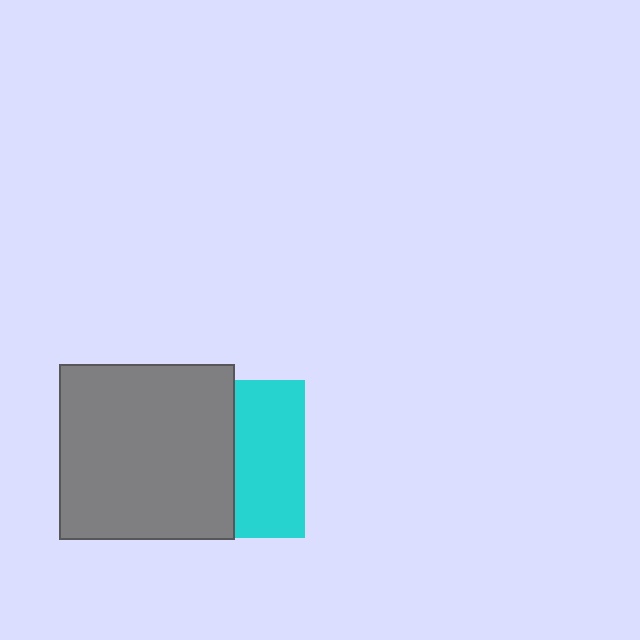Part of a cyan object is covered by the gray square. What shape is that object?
It is a square.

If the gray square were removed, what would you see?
You would see the complete cyan square.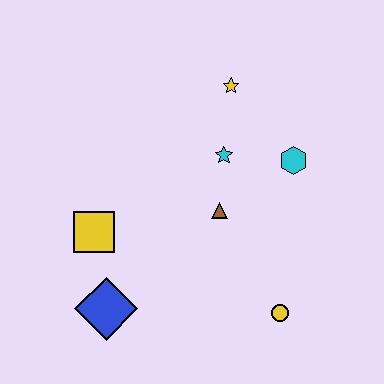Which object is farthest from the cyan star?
The blue diamond is farthest from the cyan star.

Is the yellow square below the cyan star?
Yes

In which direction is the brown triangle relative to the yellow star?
The brown triangle is below the yellow star.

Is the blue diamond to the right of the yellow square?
Yes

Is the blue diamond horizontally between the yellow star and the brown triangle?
No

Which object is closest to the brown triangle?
The cyan star is closest to the brown triangle.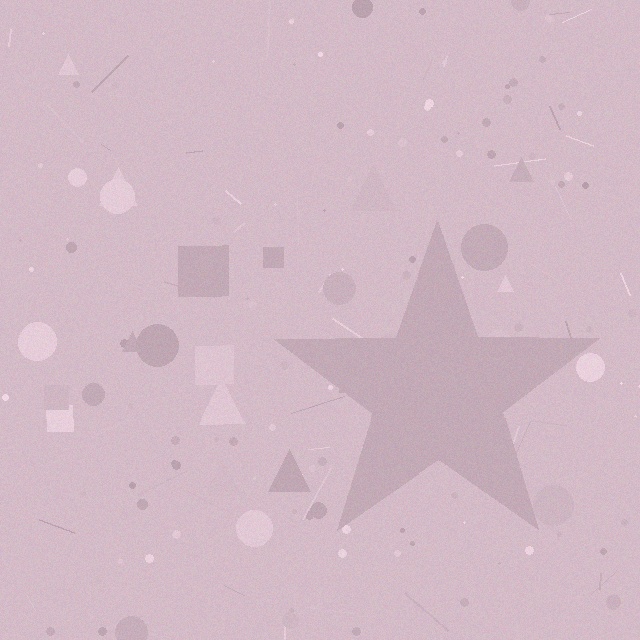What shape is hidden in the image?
A star is hidden in the image.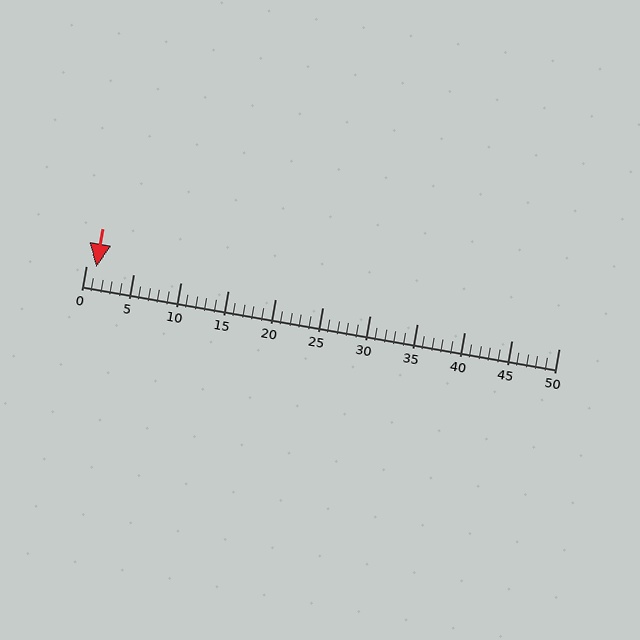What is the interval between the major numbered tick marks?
The major tick marks are spaced 5 units apart.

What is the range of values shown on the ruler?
The ruler shows values from 0 to 50.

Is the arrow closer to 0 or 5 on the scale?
The arrow is closer to 0.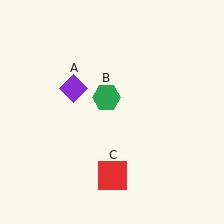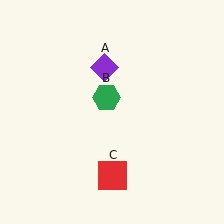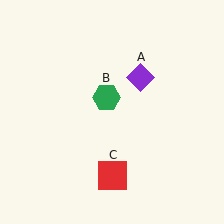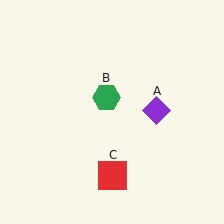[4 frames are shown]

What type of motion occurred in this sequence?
The purple diamond (object A) rotated clockwise around the center of the scene.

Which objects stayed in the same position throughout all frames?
Green hexagon (object B) and red square (object C) remained stationary.